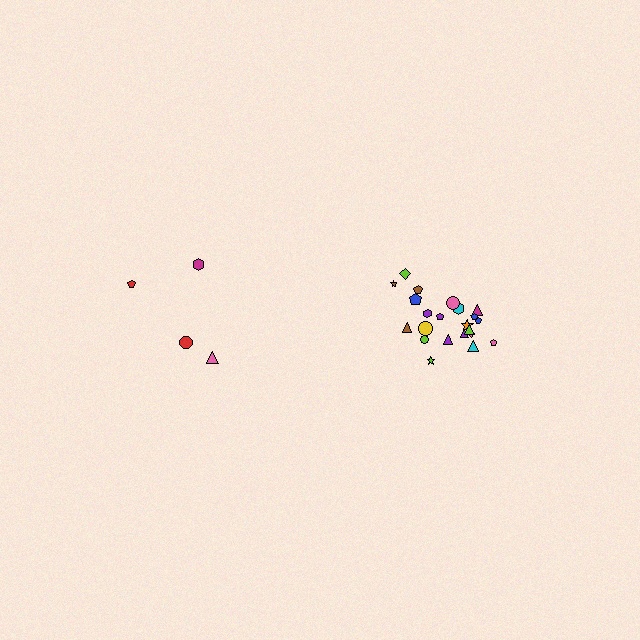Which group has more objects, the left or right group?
The right group.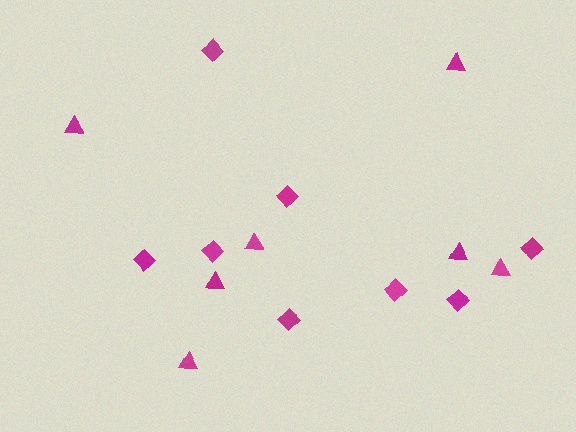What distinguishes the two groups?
There are 2 groups: one group of triangles (7) and one group of diamonds (8).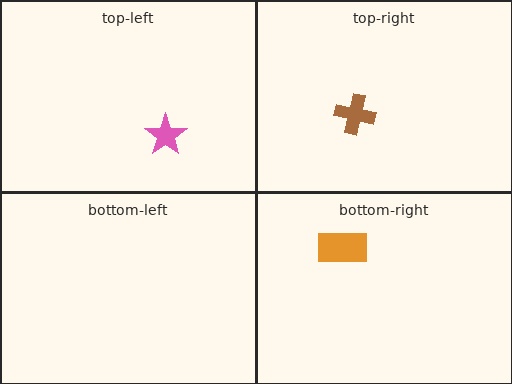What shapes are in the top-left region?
The pink star.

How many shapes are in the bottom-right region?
1.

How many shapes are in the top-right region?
1.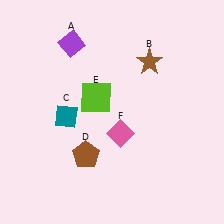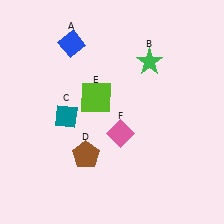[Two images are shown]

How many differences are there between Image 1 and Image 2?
There are 2 differences between the two images.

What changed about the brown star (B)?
In Image 1, B is brown. In Image 2, it changed to green.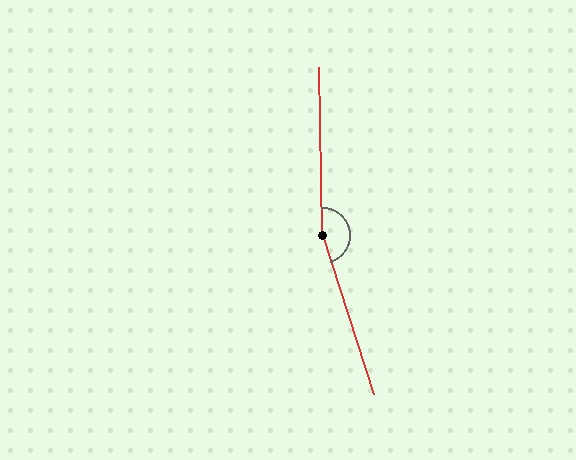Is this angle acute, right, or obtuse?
It is obtuse.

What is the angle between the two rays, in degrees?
Approximately 163 degrees.